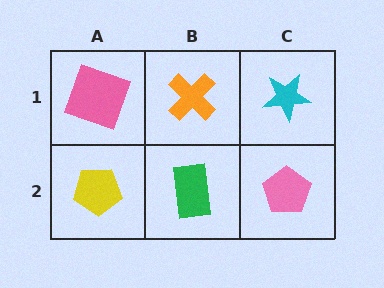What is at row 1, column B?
An orange cross.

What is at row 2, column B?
A green rectangle.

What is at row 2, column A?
A yellow pentagon.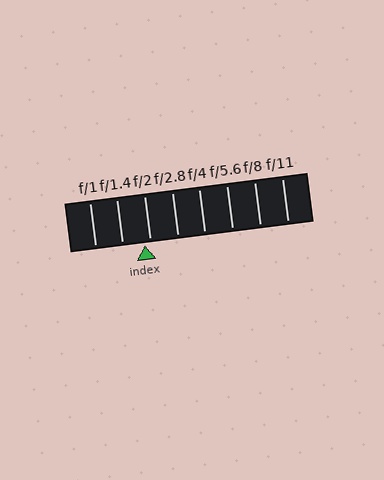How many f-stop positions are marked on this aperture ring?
There are 8 f-stop positions marked.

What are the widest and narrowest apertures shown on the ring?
The widest aperture shown is f/1 and the narrowest is f/11.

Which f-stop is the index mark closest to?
The index mark is closest to f/2.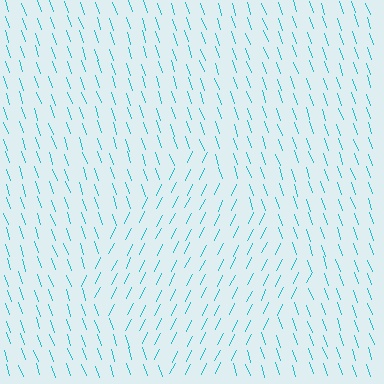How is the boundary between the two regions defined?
The boundary is defined purely by a change in line orientation (approximately 45 degrees difference). All lines are the same color and thickness.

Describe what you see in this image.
The image is filled with small cyan line segments. A diamond region in the image has lines oriented differently from the surrounding lines, creating a visible texture boundary.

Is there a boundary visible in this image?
Yes, there is a texture boundary formed by a change in line orientation.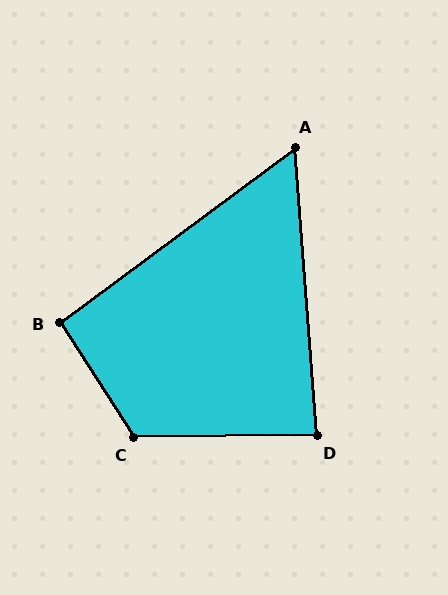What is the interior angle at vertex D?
Approximately 86 degrees (approximately right).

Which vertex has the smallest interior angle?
A, at approximately 58 degrees.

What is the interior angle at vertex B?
Approximately 94 degrees (approximately right).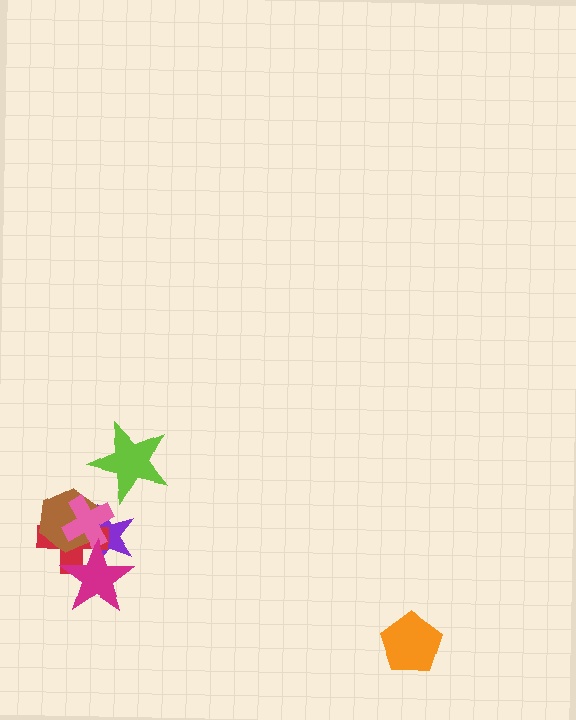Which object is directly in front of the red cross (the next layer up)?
The brown hexagon is directly in front of the red cross.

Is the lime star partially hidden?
No, no other shape covers it.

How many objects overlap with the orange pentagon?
0 objects overlap with the orange pentagon.